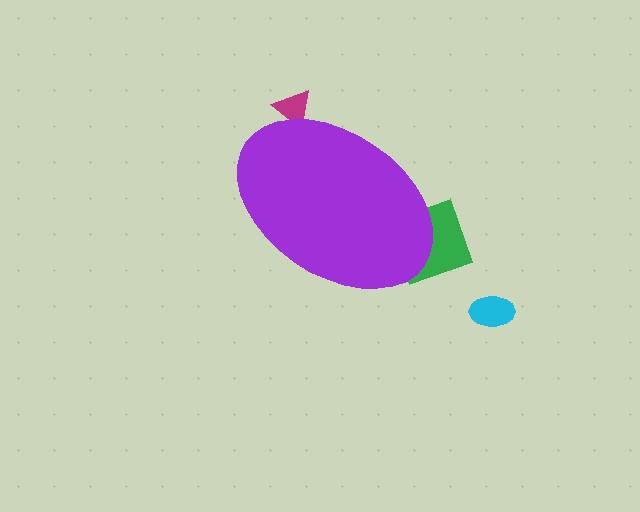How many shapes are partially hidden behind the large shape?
2 shapes are partially hidden.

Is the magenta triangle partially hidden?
Yes, the magenta triangle is partially hidden behind the purple ellipse.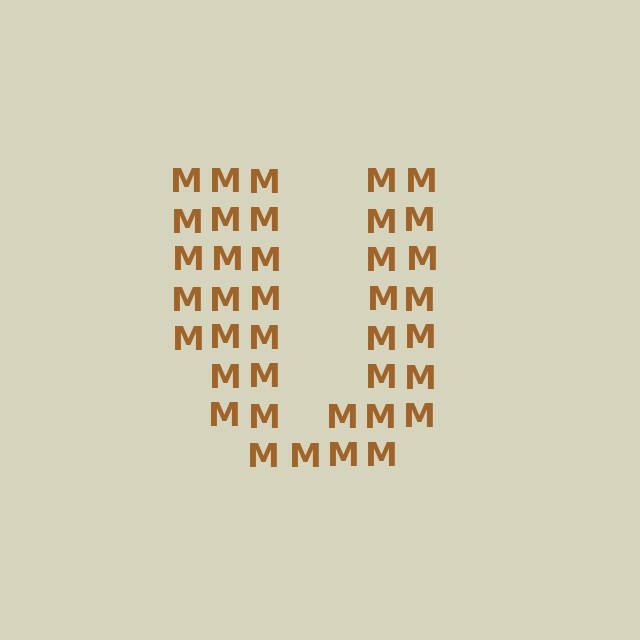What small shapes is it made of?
It is made of small letter M's.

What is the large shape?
The large shape is the letter U.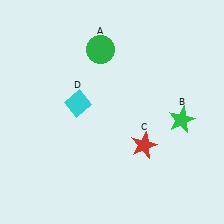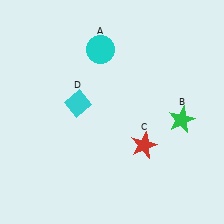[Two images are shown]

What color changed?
The circle (A) changed from green in Image 1 to cyan in Image 2.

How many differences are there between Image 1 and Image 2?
There is 1 difference between the two images.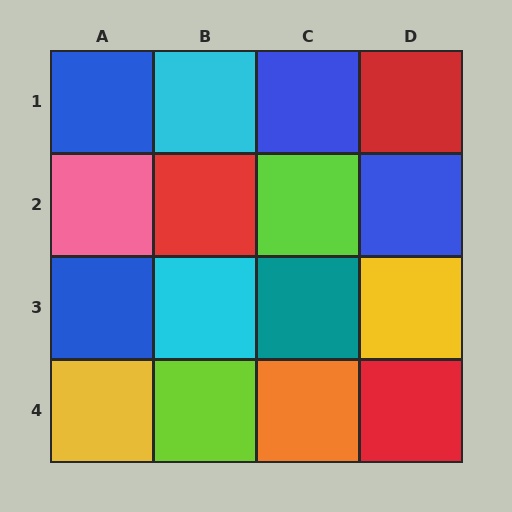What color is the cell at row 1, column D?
Red.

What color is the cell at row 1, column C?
Blue.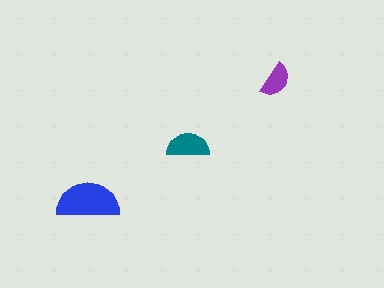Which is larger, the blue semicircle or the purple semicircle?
The blue one.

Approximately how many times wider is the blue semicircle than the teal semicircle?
About 1.5 times wider.